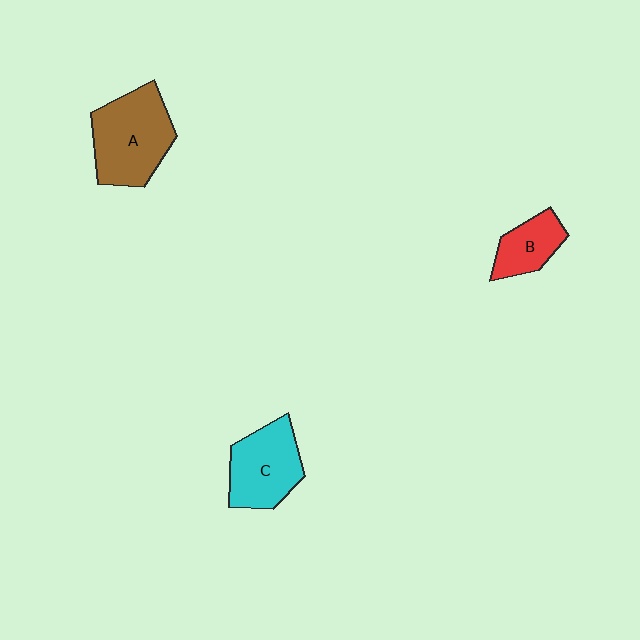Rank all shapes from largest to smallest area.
From largest to smallest: A (brown), C (cyan), B (red).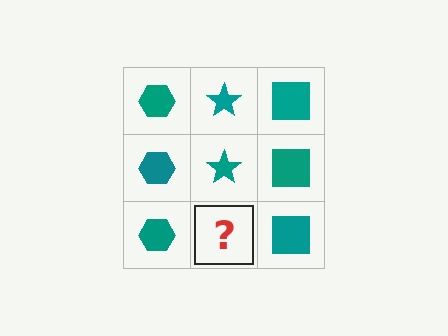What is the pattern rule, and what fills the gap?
The rule is that each column has a consistent shape. The gap should be filled with a teal star.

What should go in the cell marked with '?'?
The missing cell should contain a teal star.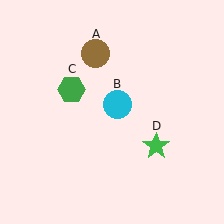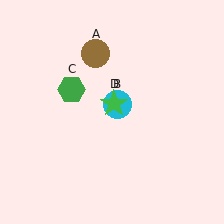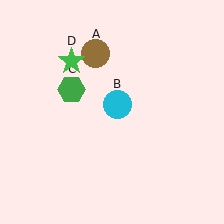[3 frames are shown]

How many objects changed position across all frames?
1 object changed position: green star (object D).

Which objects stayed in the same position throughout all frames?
Brown circle (object A) and cyan circle (object B) and green hexagon (object C) remained stationary.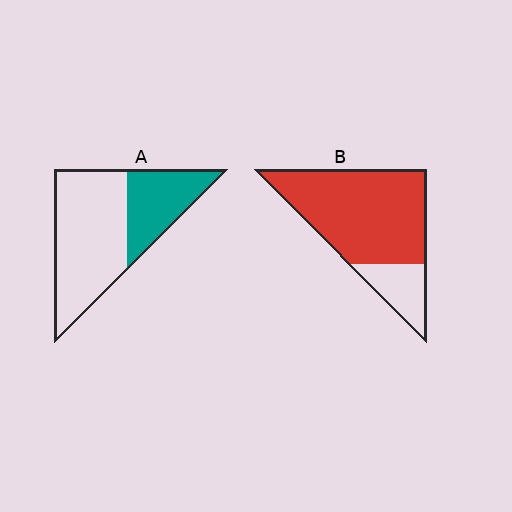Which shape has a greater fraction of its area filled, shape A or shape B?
Shape B.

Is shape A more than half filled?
No.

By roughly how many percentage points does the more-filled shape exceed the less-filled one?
By roughly 45 percentage points (B over A).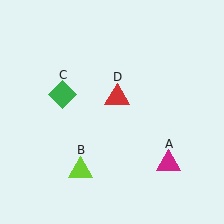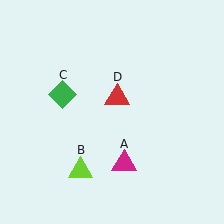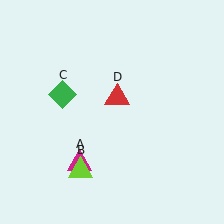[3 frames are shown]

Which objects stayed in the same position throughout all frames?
Lime triangle (object B) and green diamond (object C) and red triangle (object D) remained stationary.